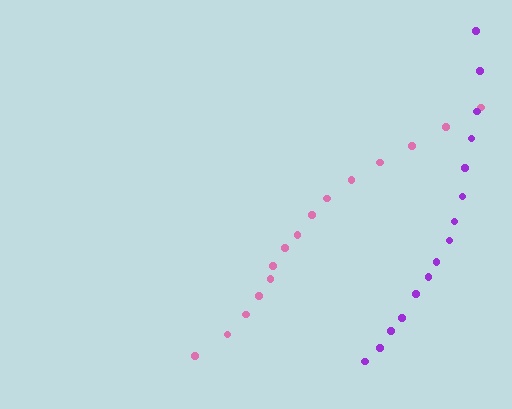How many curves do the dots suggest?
There are 2 distinct paths.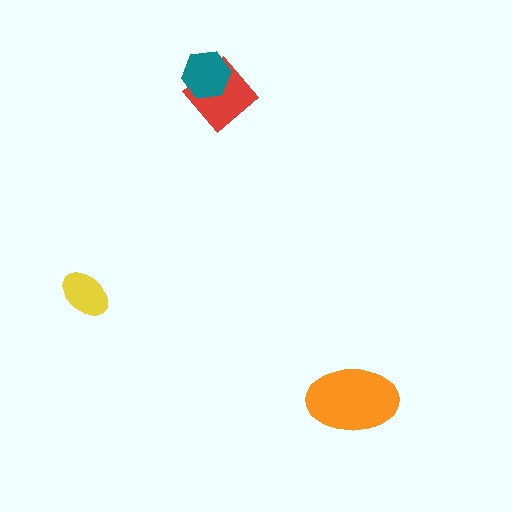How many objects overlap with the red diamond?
1 object overlaps with the red diamond.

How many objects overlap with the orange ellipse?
0 objects overlap with the orange ellipse.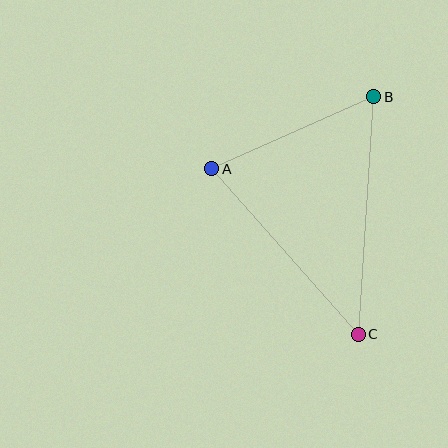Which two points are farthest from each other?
Points B and C are farthest from each other.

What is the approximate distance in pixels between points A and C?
The distance between A and C is approximately 221 pixels.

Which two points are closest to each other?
Points A and B are closest to each other.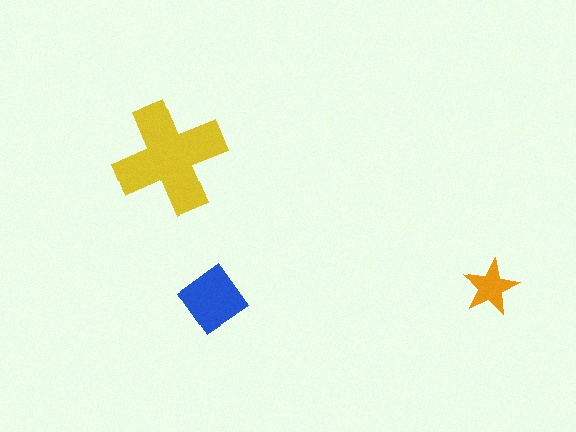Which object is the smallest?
The orange star.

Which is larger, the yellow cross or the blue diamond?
The yellow cross.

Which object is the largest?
The yellow cross.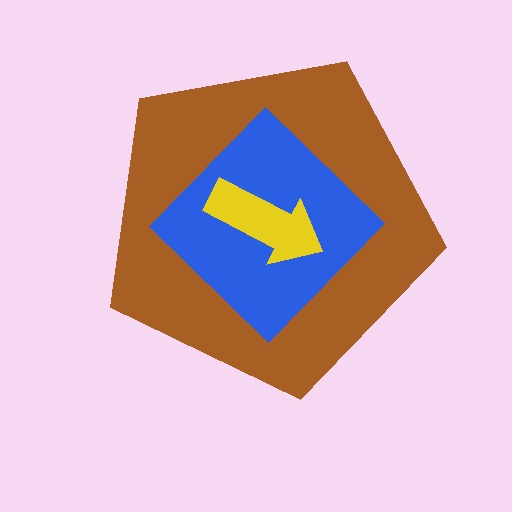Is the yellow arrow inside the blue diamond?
Yes.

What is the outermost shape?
The brown pentagon.